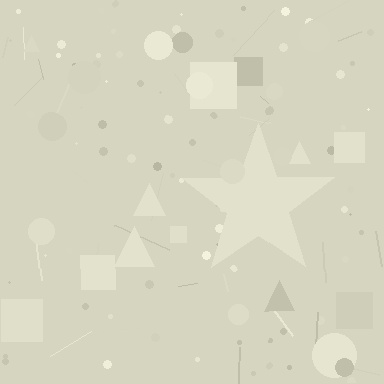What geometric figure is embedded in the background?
A star is embedded in the background.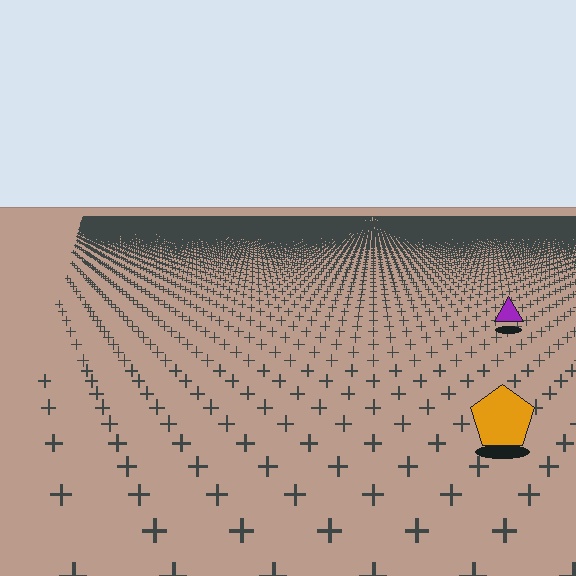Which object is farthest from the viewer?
The purple triangle is farthest from the viewer. It appears smaller and the ground texture around it is denser.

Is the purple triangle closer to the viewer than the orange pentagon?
No. The orange pentagon is closer — you can tell from the texture gradient: the ground texture is coarser near it.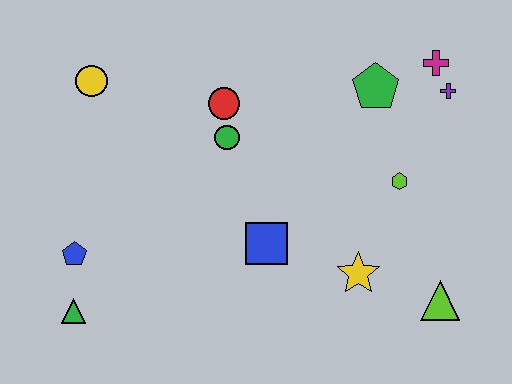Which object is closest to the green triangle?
The blue pentagon is closest to the green triangle.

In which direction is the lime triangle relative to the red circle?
The lime triangle is to the right of the red circle.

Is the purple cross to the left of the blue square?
No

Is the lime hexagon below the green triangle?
No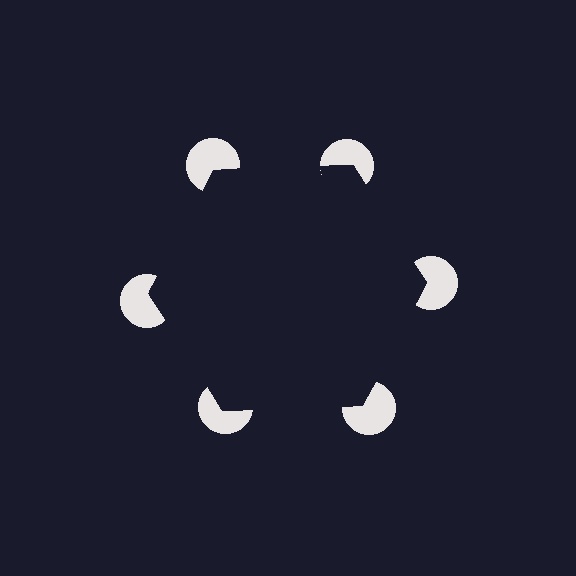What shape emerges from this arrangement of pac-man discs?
An illusory hexagon — its edges are inferred from the aligned wedge cuts in the pac-man discs, not physically drawn.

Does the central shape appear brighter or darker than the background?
It typically appears slightly darker than the background, even though no actual brightness change is drawn.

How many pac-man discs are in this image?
There are 6 — one at each vertex of the illusory hexagon.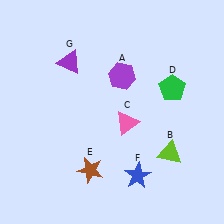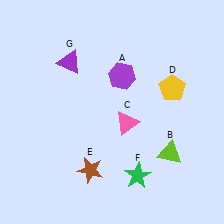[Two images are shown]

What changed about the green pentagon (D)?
In Image 1, D is green. In Image 2, it changed to yellow.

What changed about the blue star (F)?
In Image 1, F is blue. In Image 2, it changed to green.